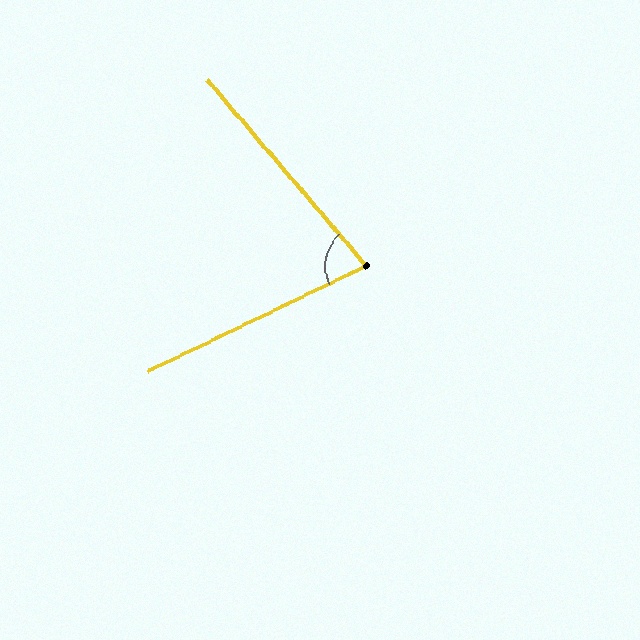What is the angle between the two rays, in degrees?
Approximately 75 degrees.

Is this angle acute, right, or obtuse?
It is acute.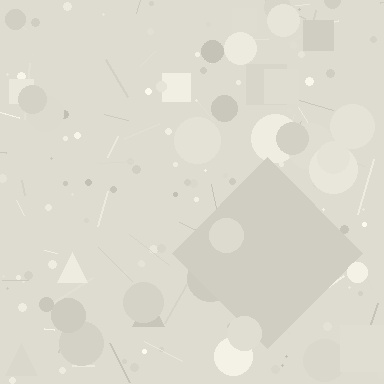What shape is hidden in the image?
A diamond is hidden in the image.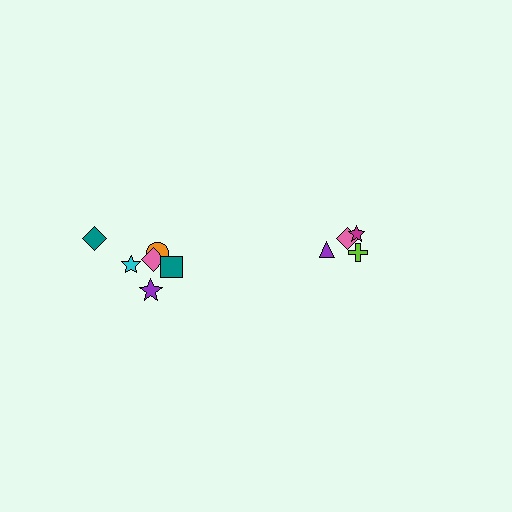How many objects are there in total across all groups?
There are 10 objects.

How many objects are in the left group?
There are 6 objects.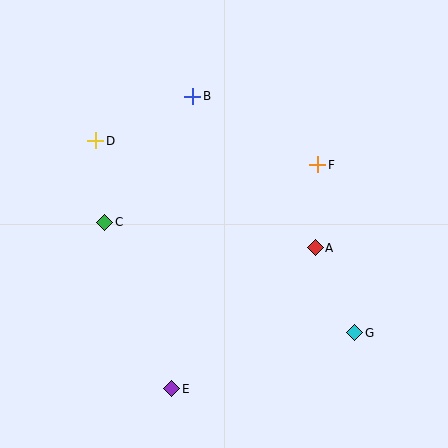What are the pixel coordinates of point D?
Point D is at (96, 141).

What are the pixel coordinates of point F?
Point F is at (318, 165).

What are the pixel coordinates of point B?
Point B is at (193, 96).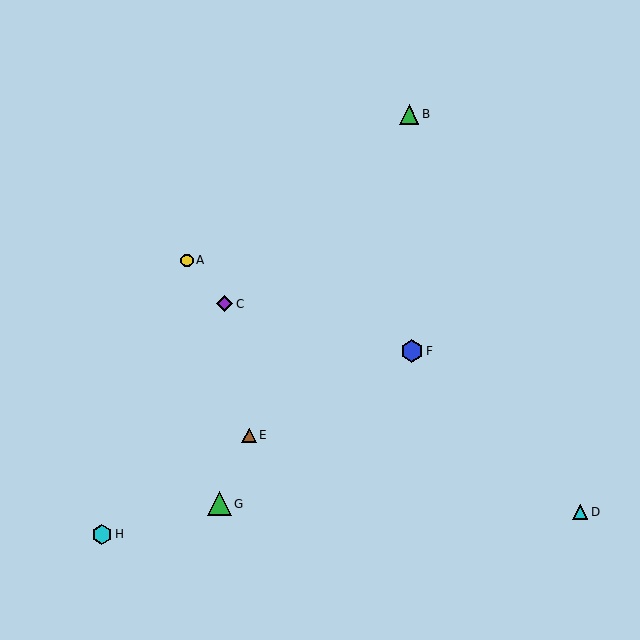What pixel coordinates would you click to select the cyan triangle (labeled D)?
Click at (580, 512) to select the cyan triangle D.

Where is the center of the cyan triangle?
The center of the cyan triangle is at (580, 512).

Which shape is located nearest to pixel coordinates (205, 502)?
The green triangle (labeled G) at (220, 504) is nearest to that location.